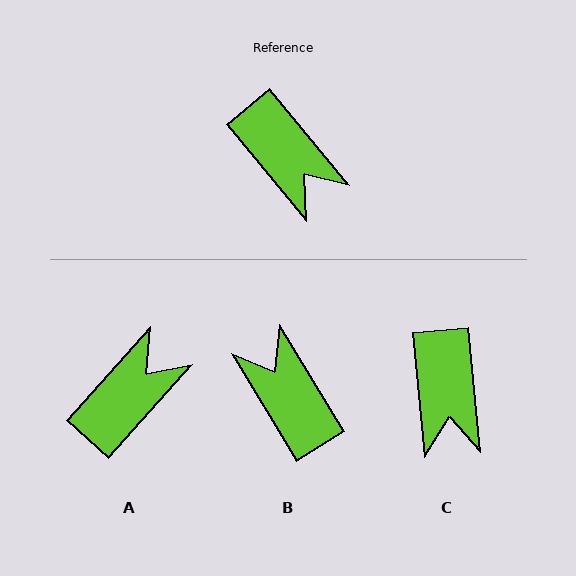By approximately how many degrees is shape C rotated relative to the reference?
Approximately 34 degrees clockwise.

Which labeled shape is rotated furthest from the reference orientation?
B, about 172 degrees away.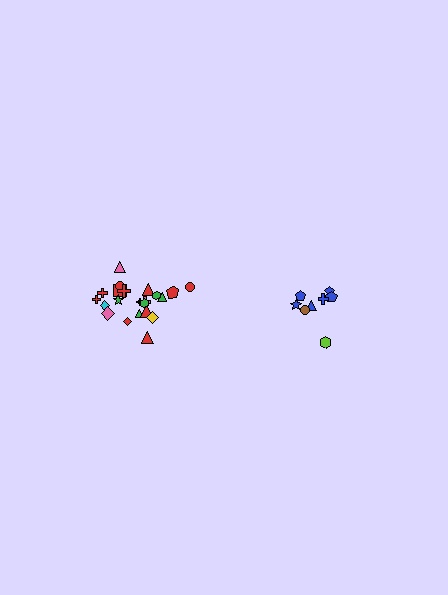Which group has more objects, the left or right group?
The left group.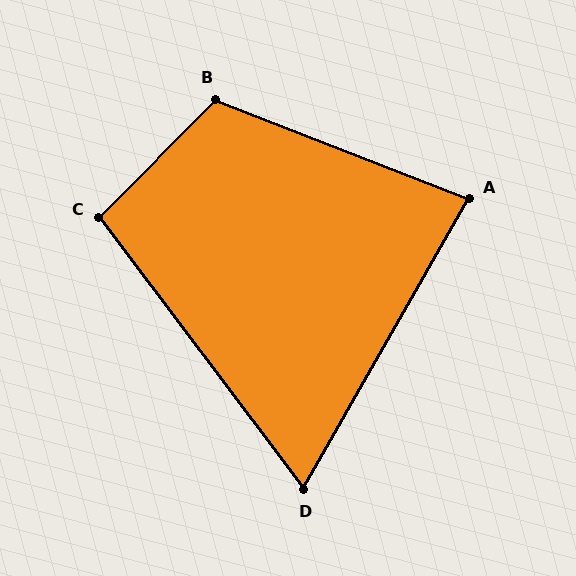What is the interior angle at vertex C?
Approximately 98 degrees (obtuse).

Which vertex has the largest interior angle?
B, at approximately 113 degrees.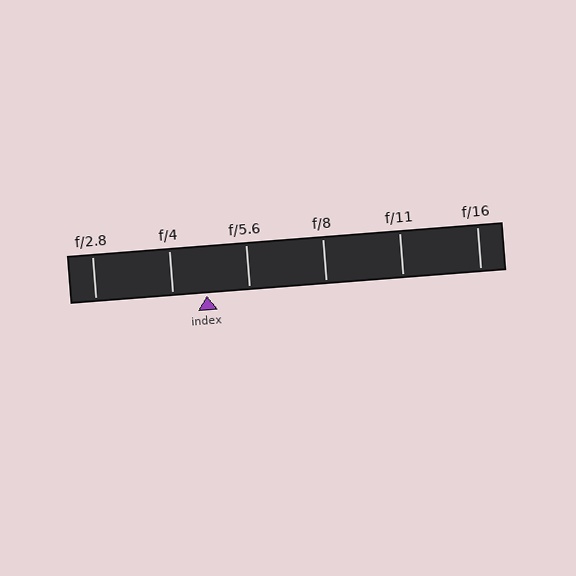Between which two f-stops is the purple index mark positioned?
The index mark is between f/4 and f/5.6.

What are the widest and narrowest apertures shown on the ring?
The widest aperture shown is f/2.8 and the narrowest is f/16.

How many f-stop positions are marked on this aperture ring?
There are 6 f-stop positions marked.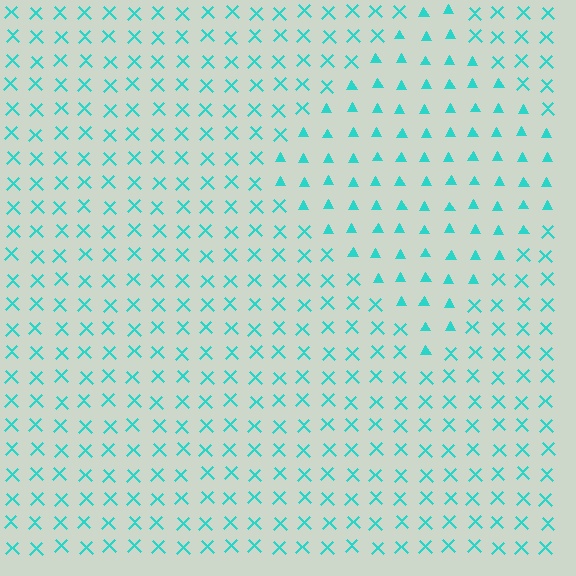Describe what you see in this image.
The image is filled with small cyan elements arranged in a uniform grid. A diamond-shaped region contains triangles, while the surrounding area contains X marks. The boundary is defined purely by the change in element shape.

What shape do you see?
I see a diamond.